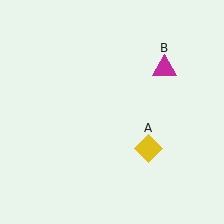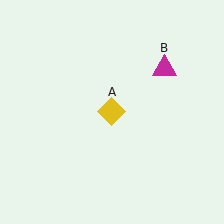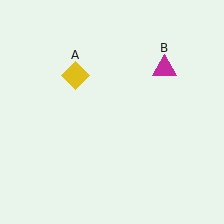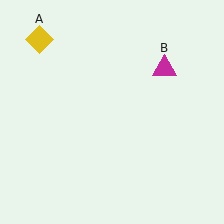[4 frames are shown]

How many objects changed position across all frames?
1 object changed position: yellow diamond (object A).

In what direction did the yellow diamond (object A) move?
The yellow diamond (object A) moved up and to the left.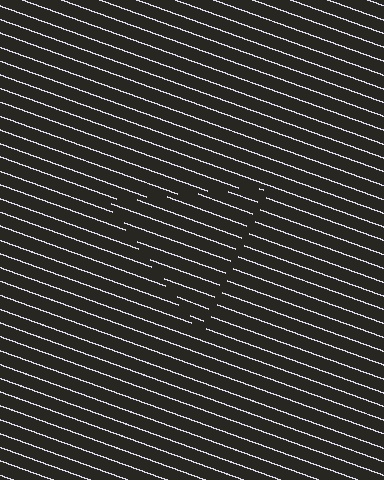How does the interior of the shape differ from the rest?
The interior of the shape contains the same grating, shifted by half a period — the contour is defined by the phase discontinuity where line-ends from the inner and outer gratings abut.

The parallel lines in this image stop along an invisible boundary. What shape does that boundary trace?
An illusory triangle. The interior of the shape contains the same grating, shifted by half a period — the contour is defined by the phase discontinuity where line-ends from the inner and outer gratings abut.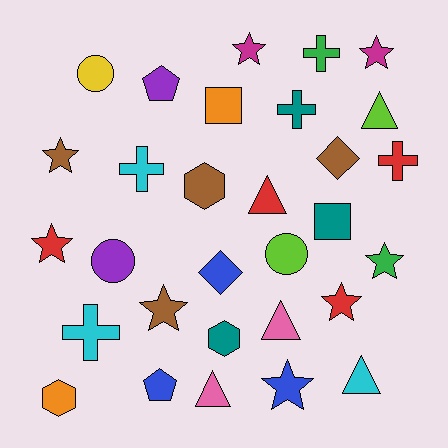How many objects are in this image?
There are 30 objects.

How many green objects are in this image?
There are 2 green objects.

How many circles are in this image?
There are 3 circles.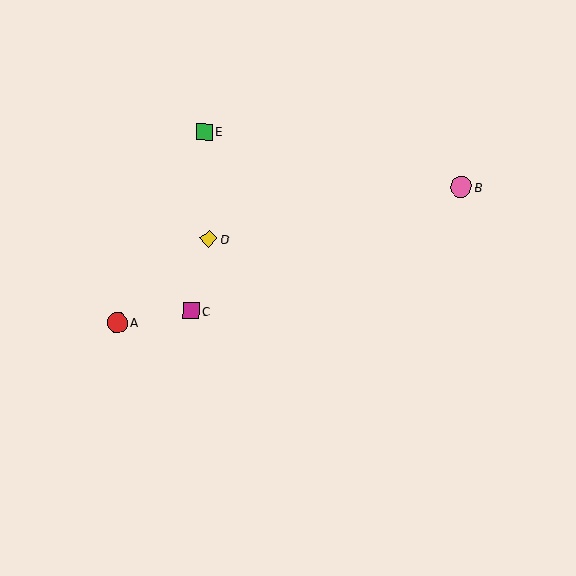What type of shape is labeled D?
Shape D is a yellow diamond.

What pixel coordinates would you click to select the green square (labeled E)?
Click at (204, 132) to select the green square E.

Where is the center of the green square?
The center of the green square is at (204, 132).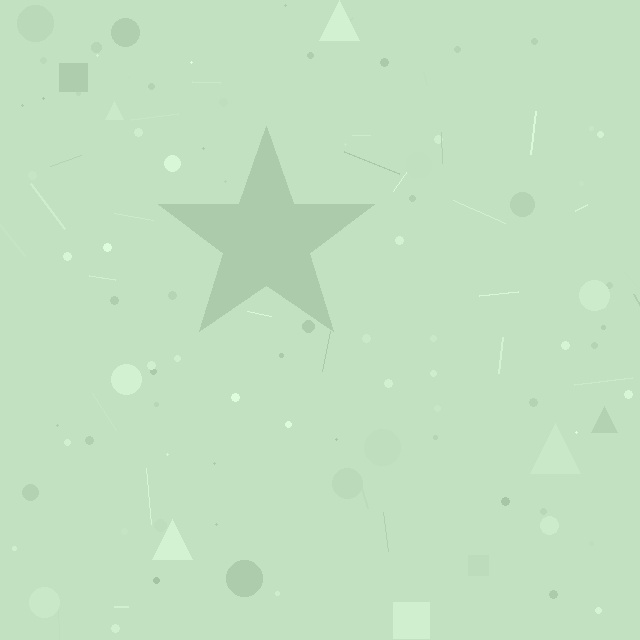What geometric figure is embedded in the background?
A star is embedded in the background.